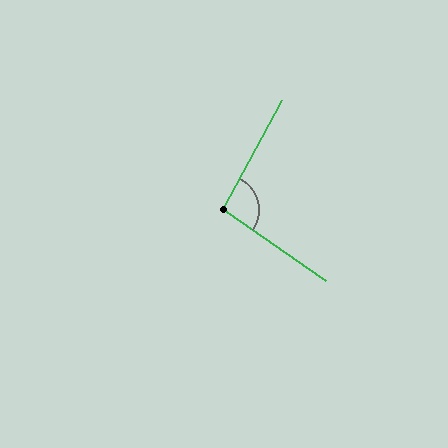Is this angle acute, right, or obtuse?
It is obtuse.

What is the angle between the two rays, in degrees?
Approximately 96 degrees.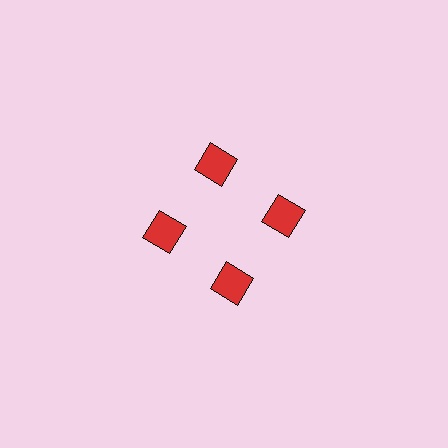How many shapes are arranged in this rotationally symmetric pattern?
There are 4 shapes, arranged in 4 groups of 1.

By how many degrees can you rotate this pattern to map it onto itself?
The pattern maps onto itself every 90 degrees of rotation.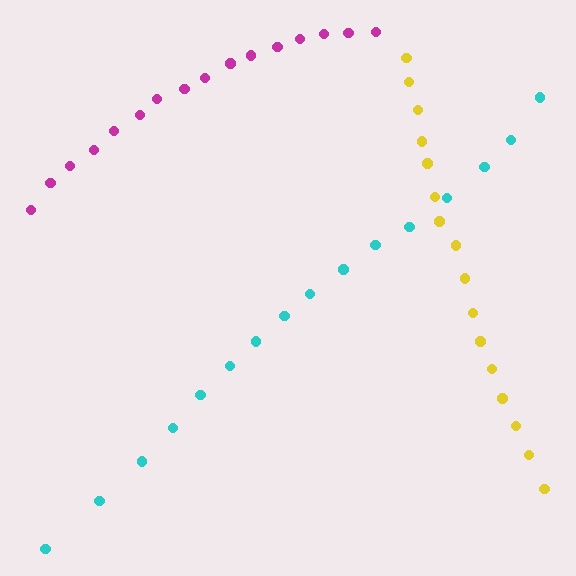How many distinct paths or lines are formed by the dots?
There are 3 distinct paths.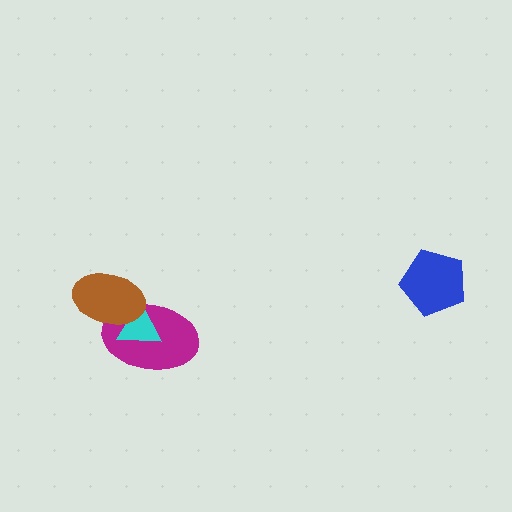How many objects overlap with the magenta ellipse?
2 objects overlap with the magenta ellipse.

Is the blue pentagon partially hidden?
No, no other shape covers it.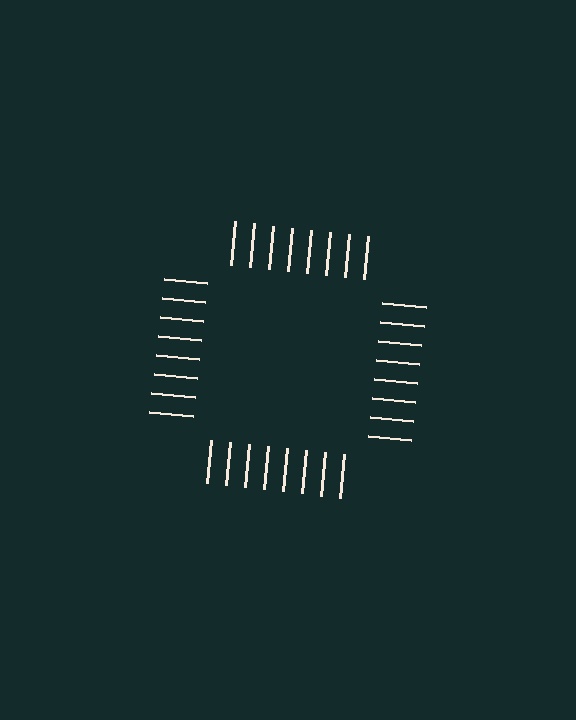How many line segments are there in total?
32 — 8 along each of the 4 edges.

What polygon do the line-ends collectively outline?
An illusory square — the line segments terminate on its edges but no continuous stroke is drawn.